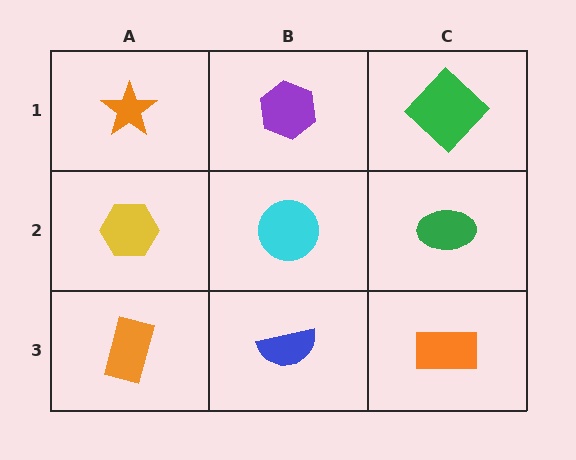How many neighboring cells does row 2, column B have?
4.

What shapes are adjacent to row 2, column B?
A purple hexagon (row 1, column B), a blue semicircle (row 3, column B), a yellow hexagon (row 2, column A), a green ellipse (row 2, column C).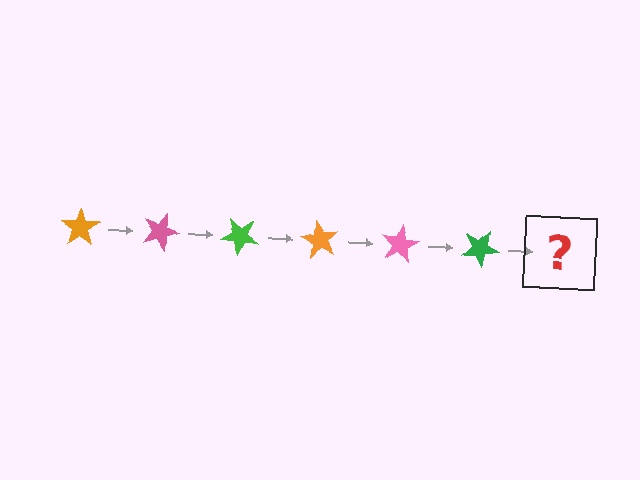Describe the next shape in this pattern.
It should be an orange star, rotated 120 degrees from the start.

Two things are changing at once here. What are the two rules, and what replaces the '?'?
The two rules are that it rotates 20 degrees each step and the color cycles through orange, pink, and green. The '?' should be an orange star, rotated 120 degrees from the start.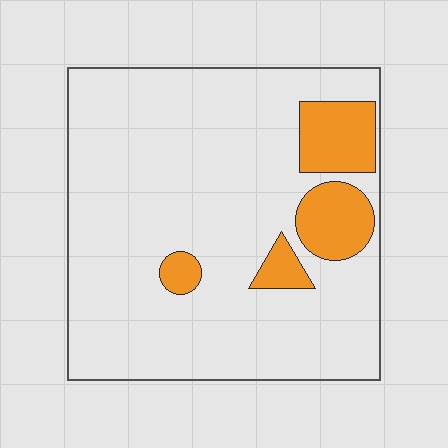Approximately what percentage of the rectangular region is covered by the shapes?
Approximately 15%.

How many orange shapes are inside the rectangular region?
4.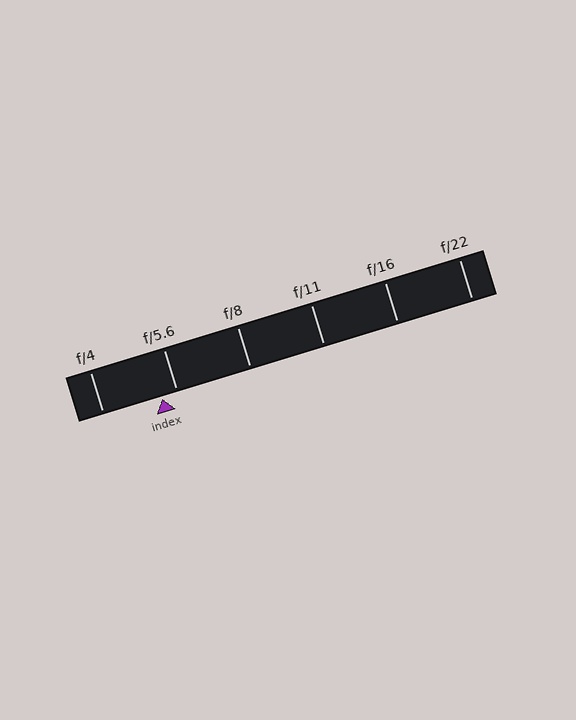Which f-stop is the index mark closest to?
The index mark is closest to f/5.6.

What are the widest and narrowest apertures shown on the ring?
The widest aperture shown is f/4 and the narrowest is f/22.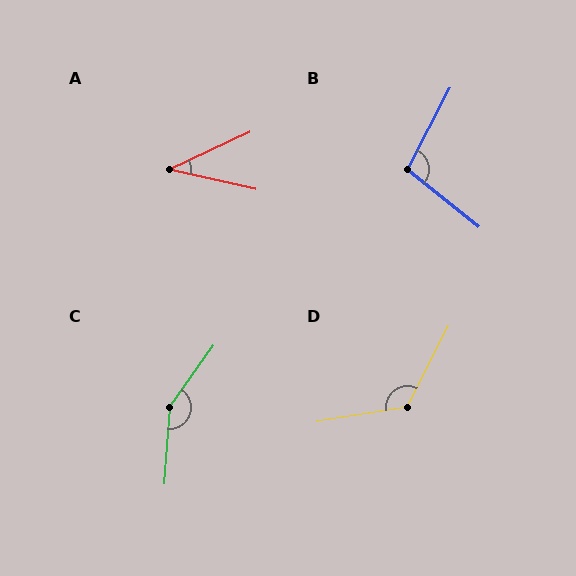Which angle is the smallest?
A, at approximately 38 degrees.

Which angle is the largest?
C, at approximately 149 degrees.